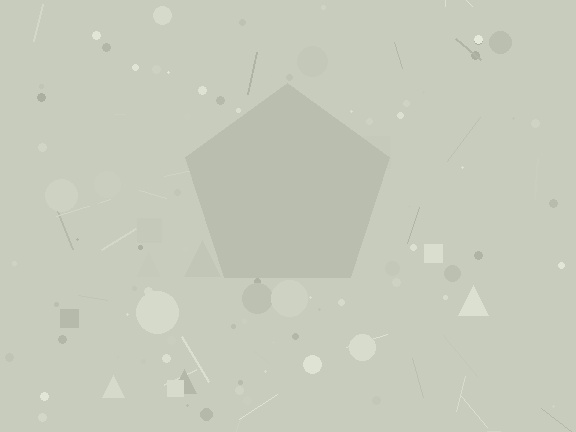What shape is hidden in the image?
A pentagon is hidden in the image.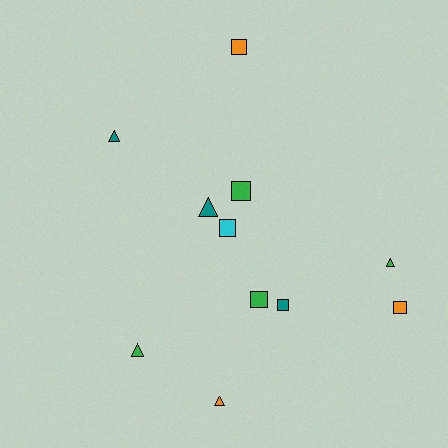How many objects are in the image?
There are 11 objects.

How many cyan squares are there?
There is 1 cyan square.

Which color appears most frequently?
Green, with 4 objects.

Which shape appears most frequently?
Square, with 6 objects.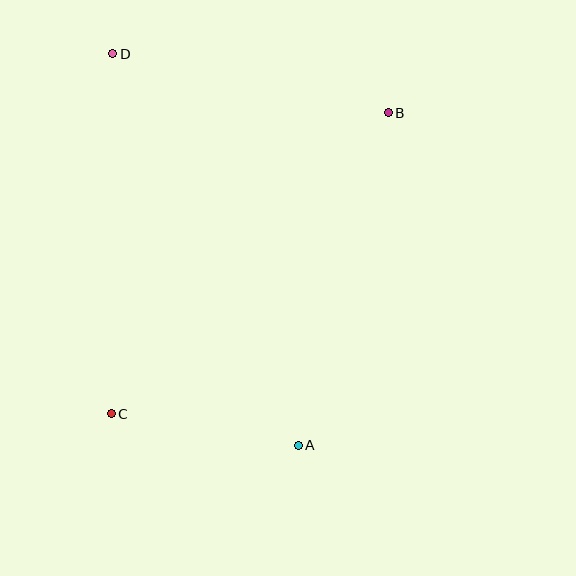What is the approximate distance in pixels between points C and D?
The distance between C and D is approximately 360 pixels.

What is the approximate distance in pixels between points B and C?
The distance between B and C is approximately 409 pixels.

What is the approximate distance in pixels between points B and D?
The distance between B and D is approximately 282 pixels.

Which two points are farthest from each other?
Points A and D are farthest from each other.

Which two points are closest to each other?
Points A and C are closest to each other.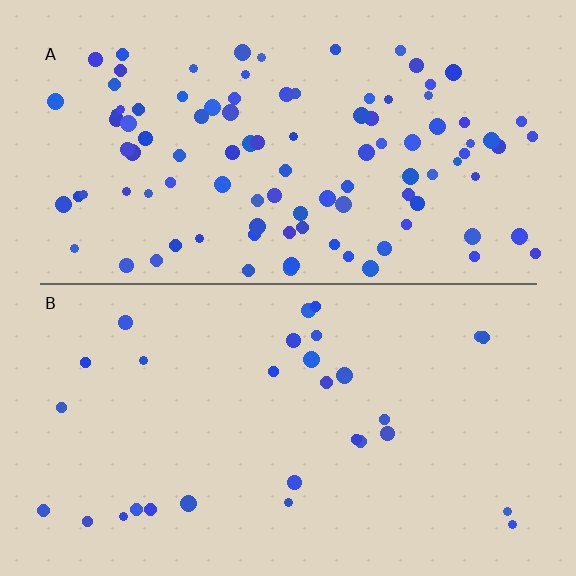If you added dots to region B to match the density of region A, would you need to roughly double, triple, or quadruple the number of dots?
Approximately triple.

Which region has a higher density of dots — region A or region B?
A (the top).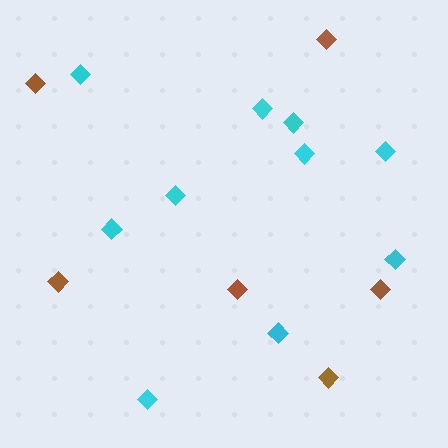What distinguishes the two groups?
There are 2 groups: one group of cyan diamonds (10) and one group of brown diamonds (6).